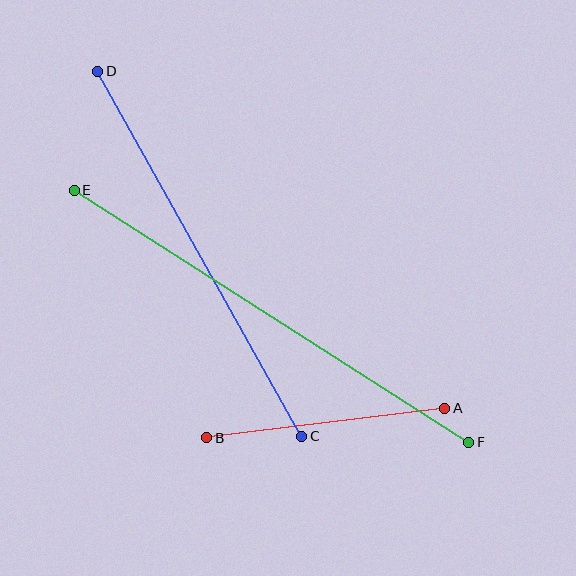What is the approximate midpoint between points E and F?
The midpoint is at approximately (272, 316) pixels.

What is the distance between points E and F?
The distance is approximately 468 pixels.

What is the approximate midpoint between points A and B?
The midpoint is at approximately (326, 423) pixels.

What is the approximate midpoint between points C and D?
The midpoint is at approximately (200, 254) pixels.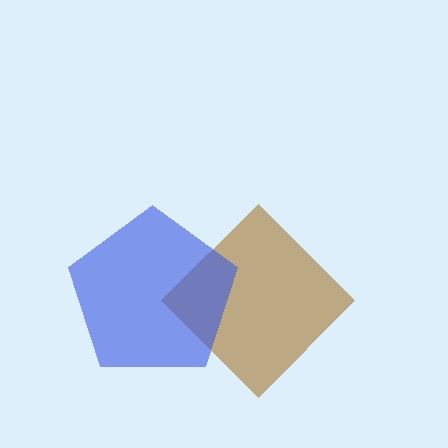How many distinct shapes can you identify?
There are 2 distinct shapes: a brown diamond, a blue pentagon.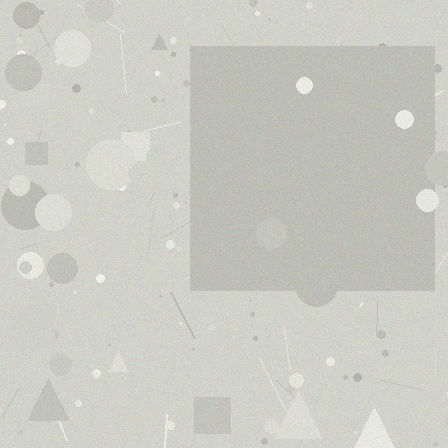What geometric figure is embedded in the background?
A square is embedded in the background.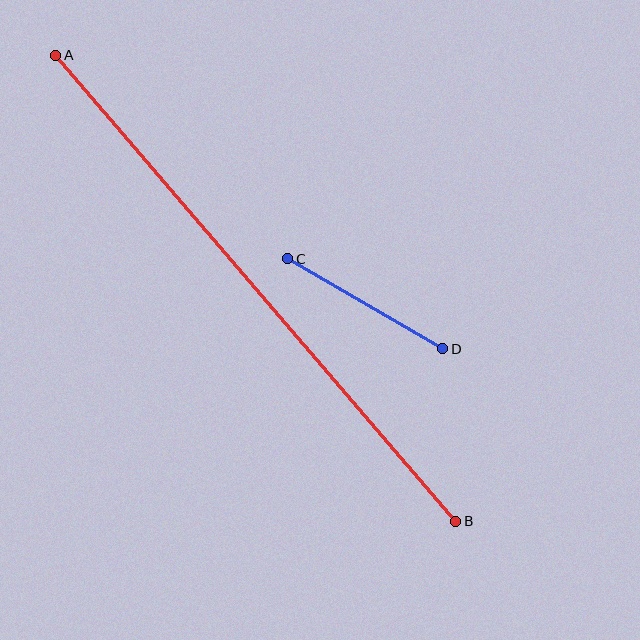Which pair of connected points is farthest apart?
Points A and B are farthest apart.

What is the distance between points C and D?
The distance is approximately 179 pixels.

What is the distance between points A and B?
The distance is approximately 614 pixels.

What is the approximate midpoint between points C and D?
The midpoint is at approximately (365, 304) pixels.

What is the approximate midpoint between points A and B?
The midpoint is at approximately (256, 288) pixels.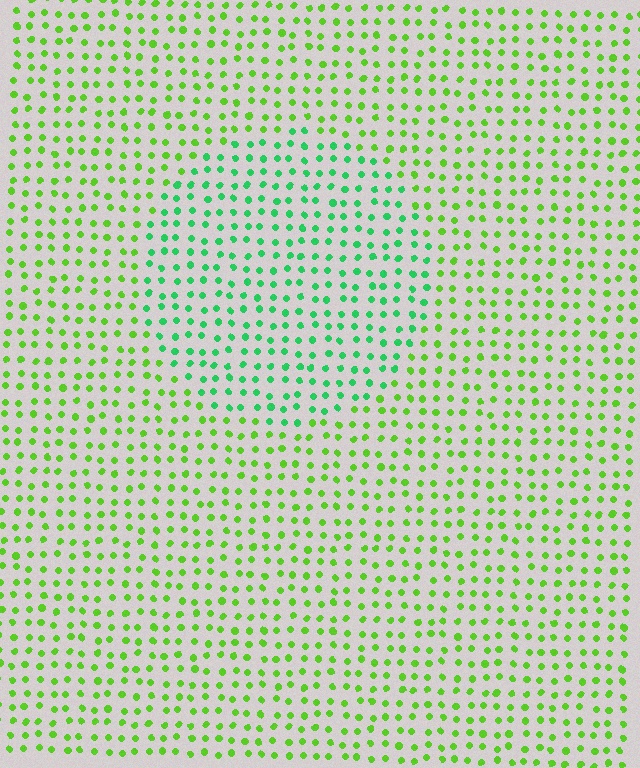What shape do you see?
I see a circle.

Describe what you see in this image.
The image is filled with small lime elements in a uniform arrangement. A circle-shaped region is visible where the elements are tinted to a slightly different hue, forming a subtle color boundary.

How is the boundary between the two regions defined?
The boundary is defined purely by a slight shift in hue (about 38 degrees). Spacing, size, and orientation are identical on both sides.